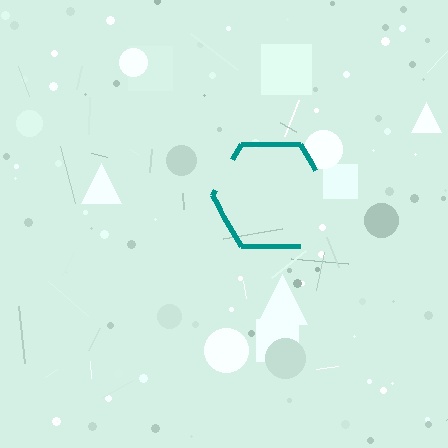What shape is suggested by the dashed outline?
The dashed outline suggests a hexagon.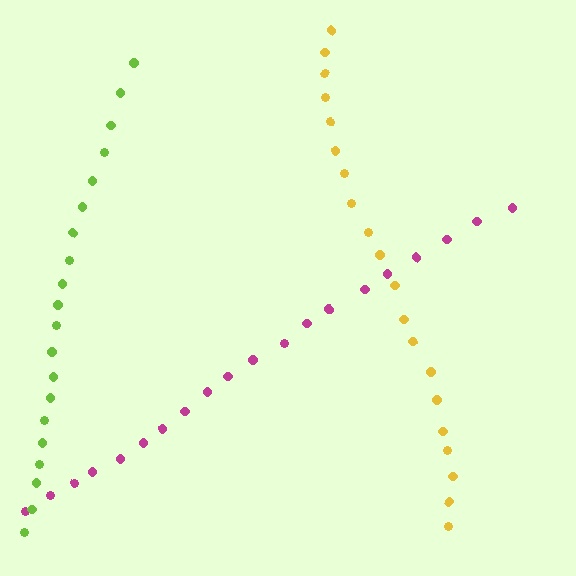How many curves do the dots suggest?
There are 3 distinct paths.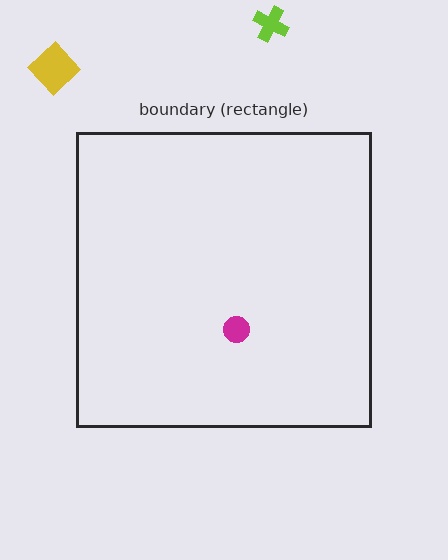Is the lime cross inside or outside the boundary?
Outside.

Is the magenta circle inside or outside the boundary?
Inside.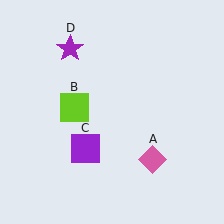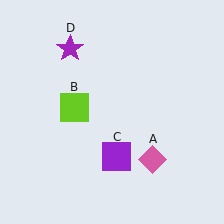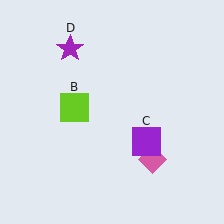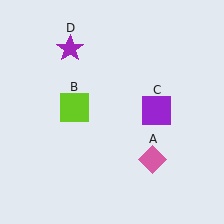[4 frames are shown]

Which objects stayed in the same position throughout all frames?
Pink diamond (object A) and lime square (object B) and purple star (object D) remained stationary.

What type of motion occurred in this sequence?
The purple square (object C) rotated counterclockwise around the center of the scene.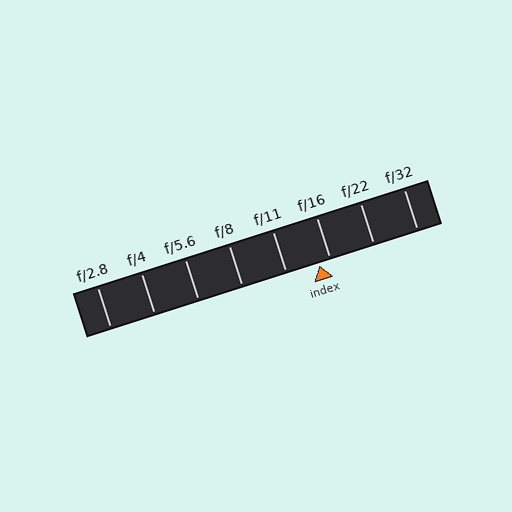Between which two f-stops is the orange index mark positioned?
The index mark is between f/11 and f/16.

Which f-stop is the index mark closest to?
The index mark is closest to f/16.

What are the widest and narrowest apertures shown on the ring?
The widest aperture shown is f/2.8 and the narrowest is f/32.